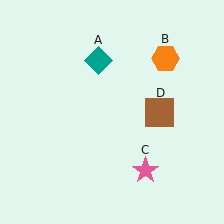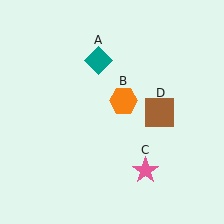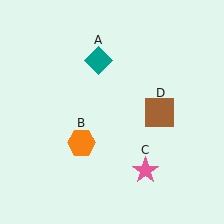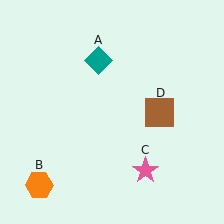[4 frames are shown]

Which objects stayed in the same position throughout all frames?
Teal diamond (object A) and pink star (object C) and brown square (object D) remained stationary.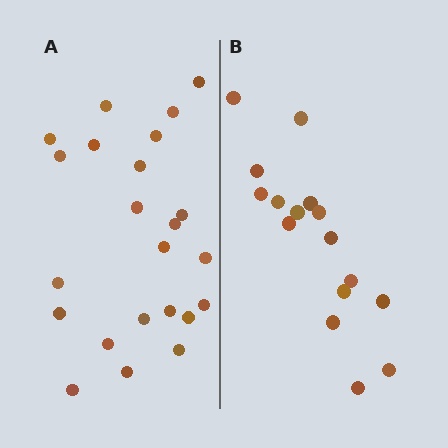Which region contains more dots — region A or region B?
Region A (the left region) has more dots.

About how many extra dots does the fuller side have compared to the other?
Region A has roughly 8 or so more dots than region B.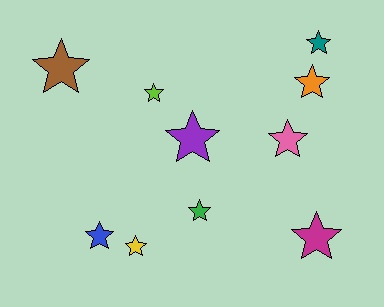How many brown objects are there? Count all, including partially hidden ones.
There is 1 brown object.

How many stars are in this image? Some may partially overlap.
There are 10 stars.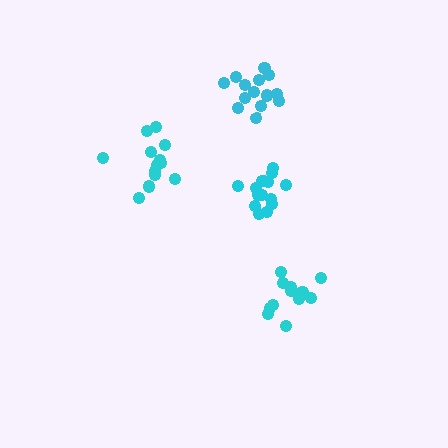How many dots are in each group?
Group 1: 15 dots, Group 2: 13 dots, Group 3: 13 dots, Group 4: 14 dots (55 total).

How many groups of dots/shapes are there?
There are 4 groups.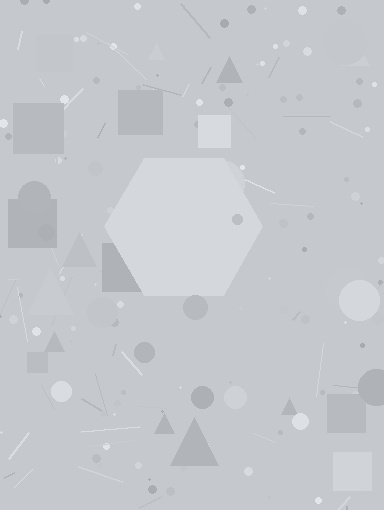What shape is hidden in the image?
A hexagon is hidden in the image.